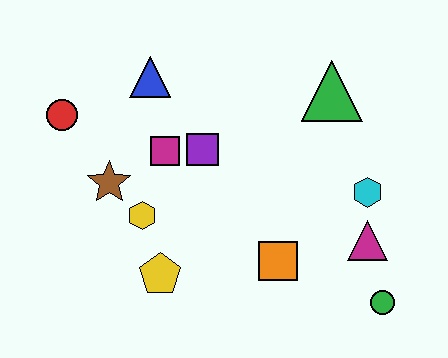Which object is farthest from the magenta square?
The green circle is farthest from the magenta square.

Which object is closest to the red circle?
The brown star is closest to the red circle.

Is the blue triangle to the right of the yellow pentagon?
No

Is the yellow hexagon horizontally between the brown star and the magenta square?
Yes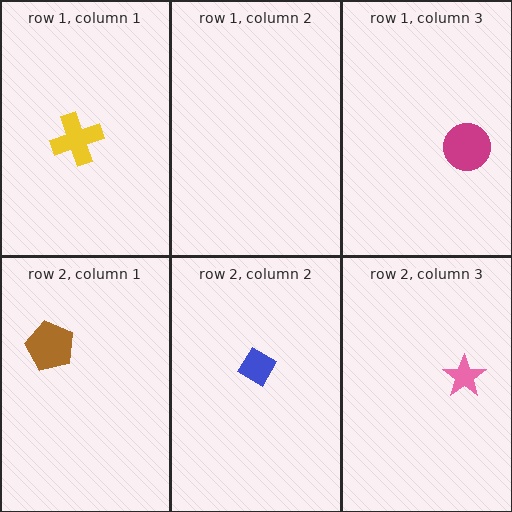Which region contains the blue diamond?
The row 2, column 2 region.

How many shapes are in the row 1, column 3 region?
1.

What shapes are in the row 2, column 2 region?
The blue diamond.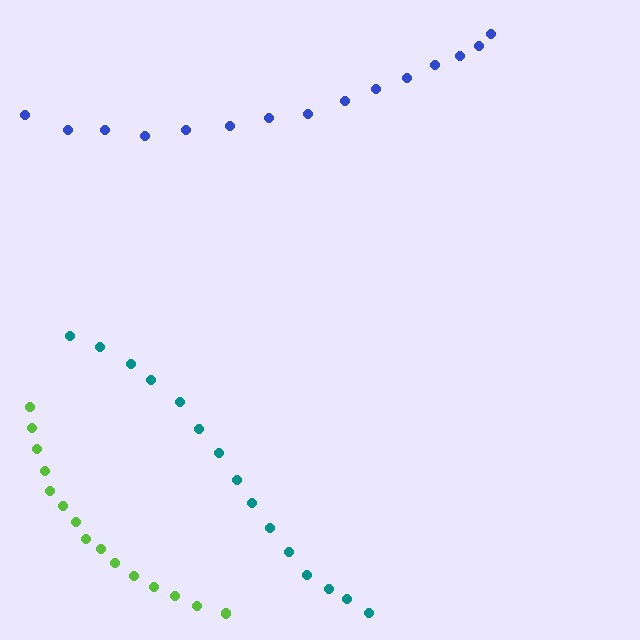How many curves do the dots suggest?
There are 3 distinct paths.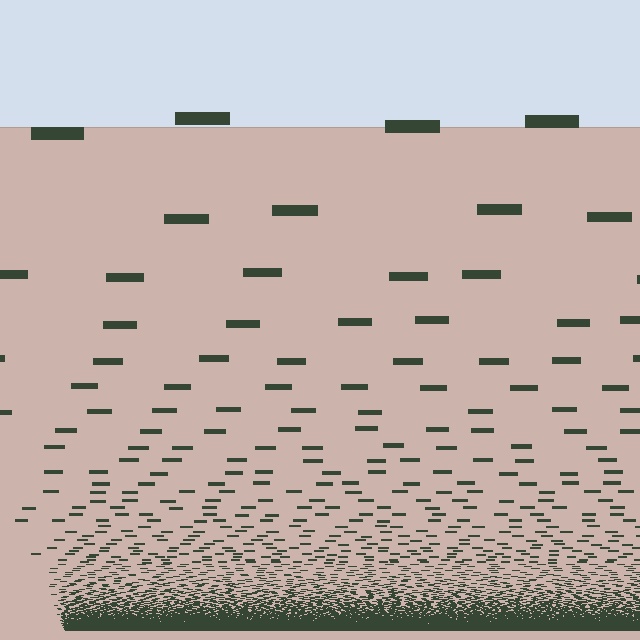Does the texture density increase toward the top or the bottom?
Density increases toward the bottom.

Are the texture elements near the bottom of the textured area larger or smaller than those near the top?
Smaller. The gradient is inverted — elements near the bottom are smaller and denser.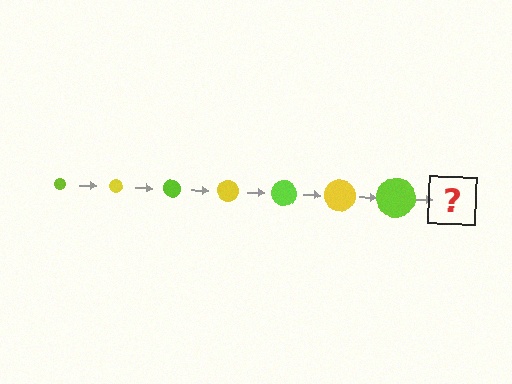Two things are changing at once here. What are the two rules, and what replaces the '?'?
The two rules are that the circle grows larger each step and the color cycles through lime and yellow. The '?' should be a yellow circle, larger than the previous one.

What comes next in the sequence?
The next element should be a yellow circle, larger than the previous one.